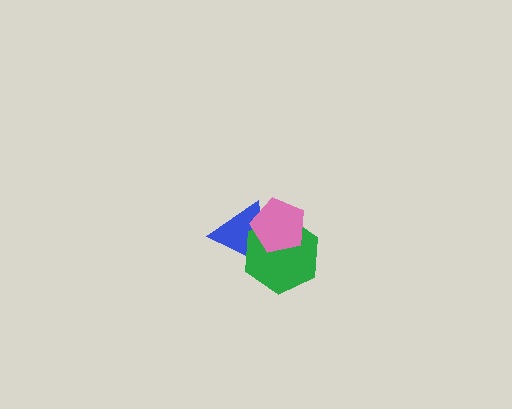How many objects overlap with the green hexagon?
2 objects overlap with the green hexagon.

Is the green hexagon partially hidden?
Yes, it is partially covered by another shape.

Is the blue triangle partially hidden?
Yes, it is partially covered by another shape.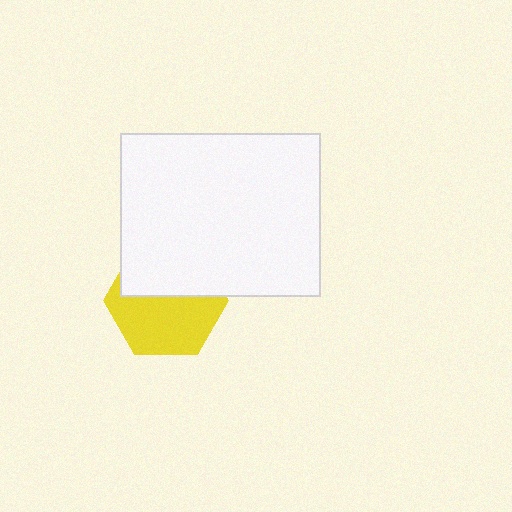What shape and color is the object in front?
The object in front is a white rectangle.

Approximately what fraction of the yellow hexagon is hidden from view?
Roughly 45% of the yellow hexagon is hidden behind the white rectangle.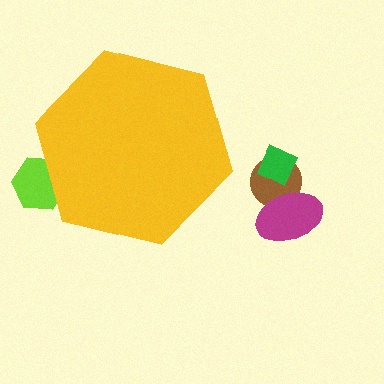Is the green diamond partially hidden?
No, the green diamond is fully visible.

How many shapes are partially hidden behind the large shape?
1 shape is partially hidden.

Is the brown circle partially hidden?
No, the brown circle is fully visible.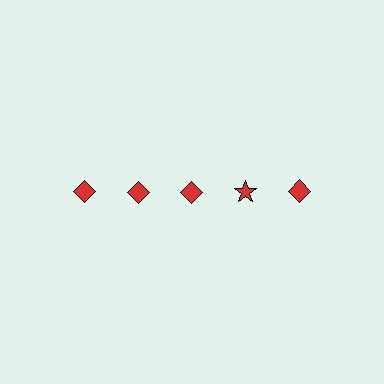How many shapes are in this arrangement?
There are 5 shapes arranged in a grid pattern.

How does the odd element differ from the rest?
It has a different shape: star instead of diamond.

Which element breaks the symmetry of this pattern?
The red star in the top row, second from right column breaks the symmetry. All other shapes are red diamonds.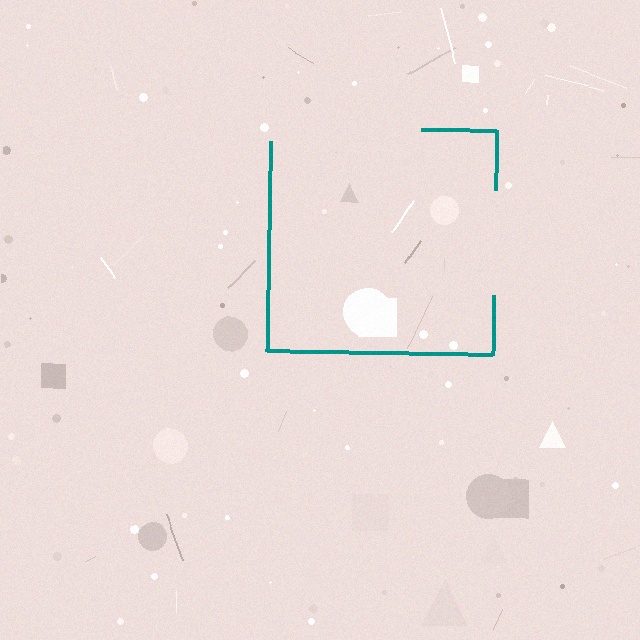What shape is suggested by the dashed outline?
The dashed outline suggests a square.